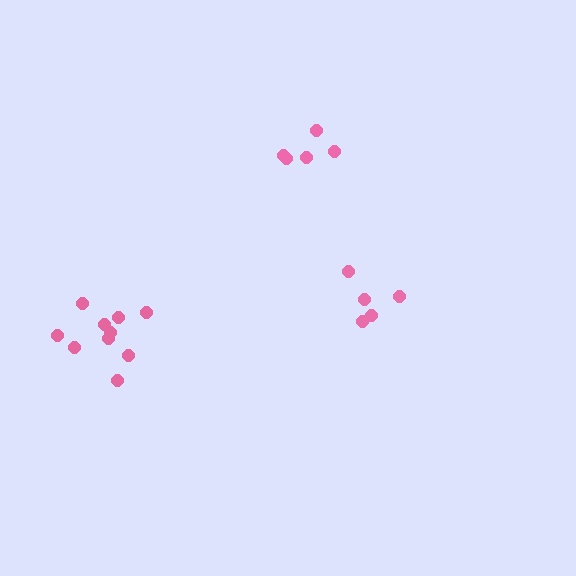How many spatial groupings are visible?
There are 3 spatial groupings.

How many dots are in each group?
Group 1: 10 dots, Group 2: 5 dots, Group 3: 5 dots (20 total).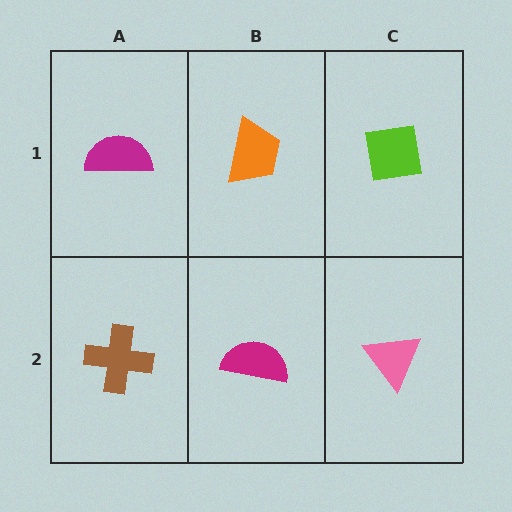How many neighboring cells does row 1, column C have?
2.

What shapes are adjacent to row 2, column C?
A lime square (row 1, column C), a magenta semicircle (row 2, column B).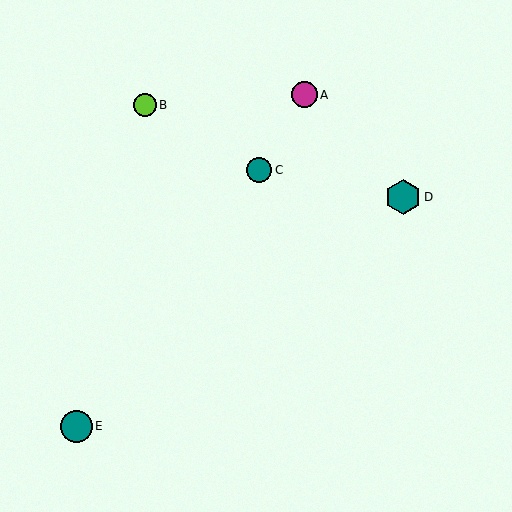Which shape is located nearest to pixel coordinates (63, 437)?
The teal circle (labeled E) at (76, 426) is nearest to that location.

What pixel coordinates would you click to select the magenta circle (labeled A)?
Click at (304, 95) to select the magenta circle A.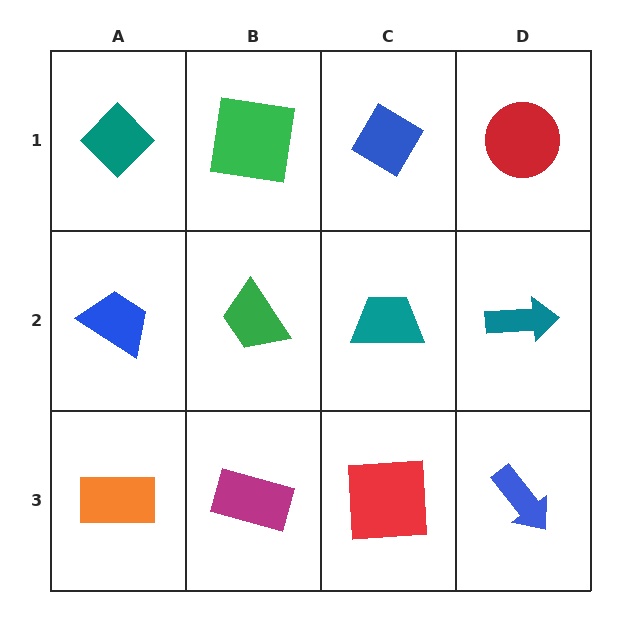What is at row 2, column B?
A green trapezoid.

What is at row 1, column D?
A red circle.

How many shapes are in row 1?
4 shapes.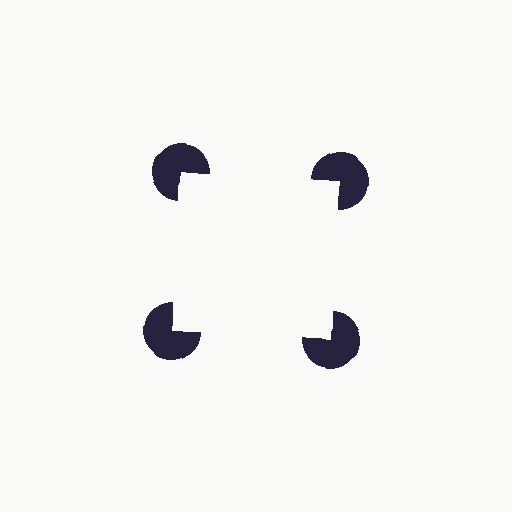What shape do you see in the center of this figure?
An illusory square — its edges are inferred from the aligned wedge cuts in the pac-man discs, not physically drawn.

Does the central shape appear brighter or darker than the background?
It typically appears slightly brighter than the background, even though no actual brightness change is drawn.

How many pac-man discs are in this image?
There are 4 — one at each vertex of the illusory square.